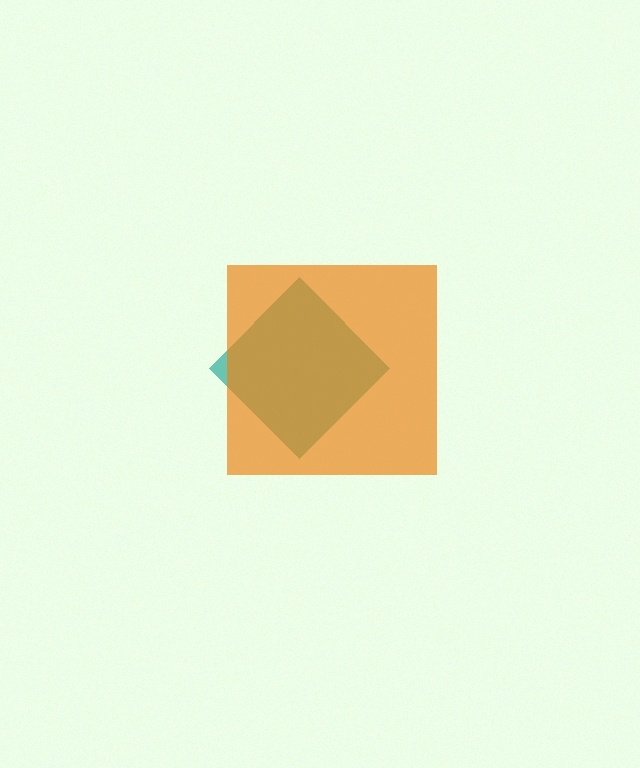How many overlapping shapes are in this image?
There are 2 overlapping shapes in the image.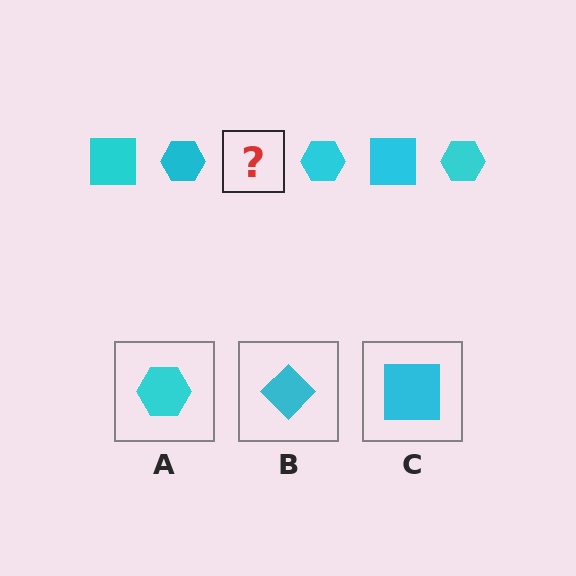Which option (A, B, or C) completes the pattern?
C.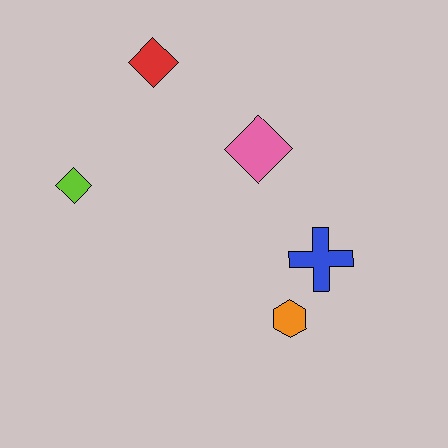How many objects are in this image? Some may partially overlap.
There are 5 objects.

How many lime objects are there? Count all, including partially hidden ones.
There is 1 lime object.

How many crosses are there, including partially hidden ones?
There is 1 cross.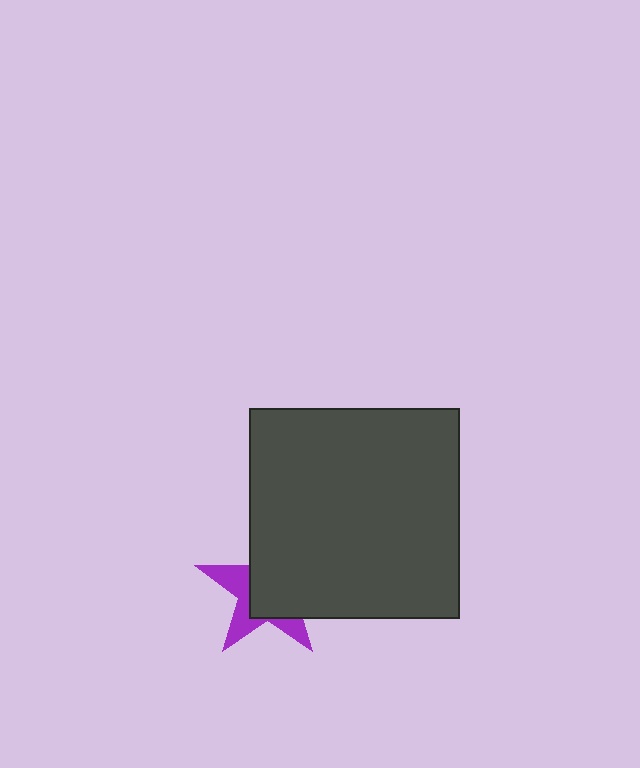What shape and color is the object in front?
The object in front is a dark gray square.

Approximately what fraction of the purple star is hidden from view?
Roughly 62% of the purple star is hidden behind the dark gray square.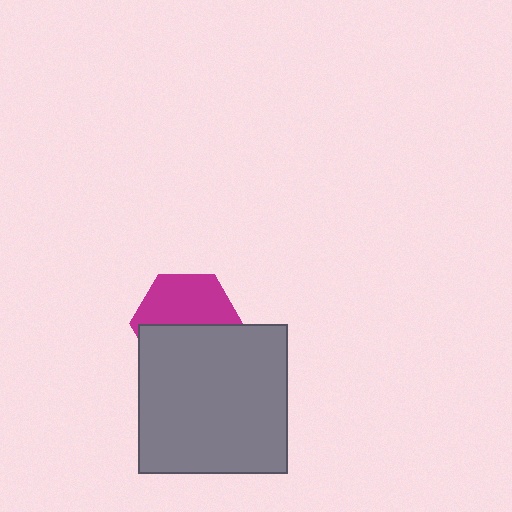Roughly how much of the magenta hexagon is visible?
About half of it is visible (roughly 51%).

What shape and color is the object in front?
The object in front is a gray square.